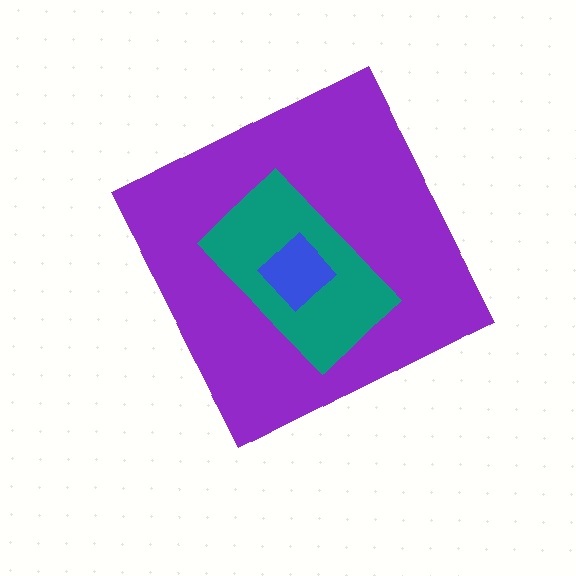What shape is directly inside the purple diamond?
The teal rectangle.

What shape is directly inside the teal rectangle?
The blue diamond.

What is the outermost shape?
The purple diamond.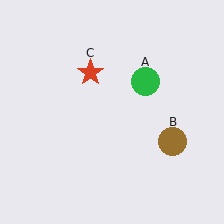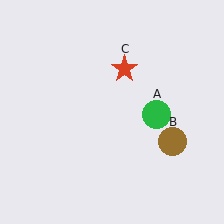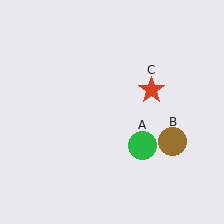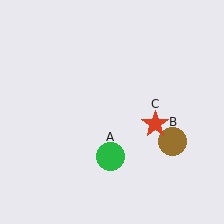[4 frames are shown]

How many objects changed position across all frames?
2 objects changed position: green circle (object A), red star (object C).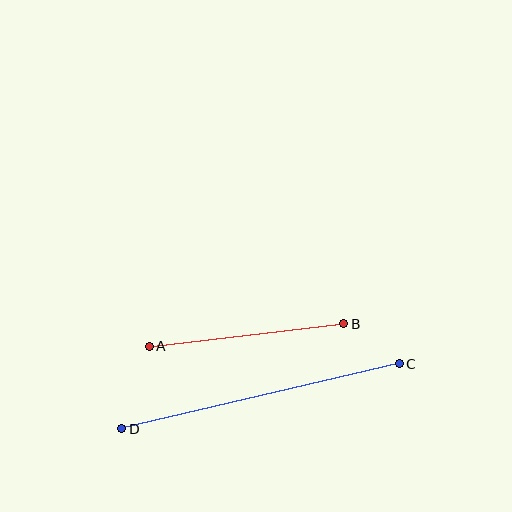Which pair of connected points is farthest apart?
Points C and D are farthest apart.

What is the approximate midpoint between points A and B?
The midpoint is at approximately (246, 335) pixels.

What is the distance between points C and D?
The distance is approximately 285 pixels.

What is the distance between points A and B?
The distance is approximately 196 pixels.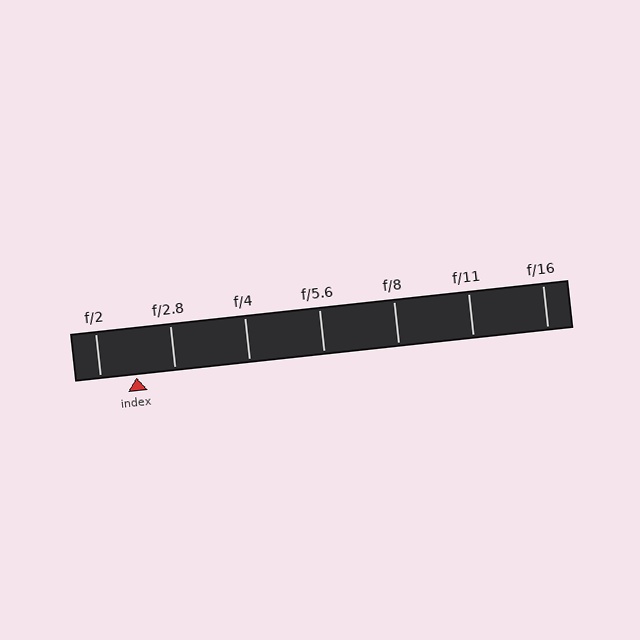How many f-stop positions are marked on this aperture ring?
There are 7 f-stop positions marked.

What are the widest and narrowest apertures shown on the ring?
The widest aperture shown is f/2 and the narrowest is f/16.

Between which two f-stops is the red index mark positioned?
The index mark is between f/2 and f/2.8.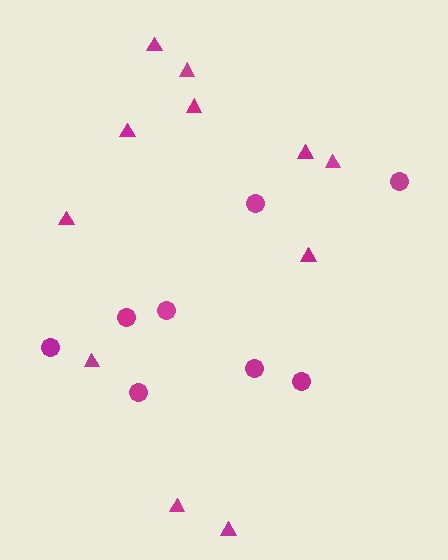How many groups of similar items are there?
There are 2 groups: one group of triangles (11) and one group of circles (8).